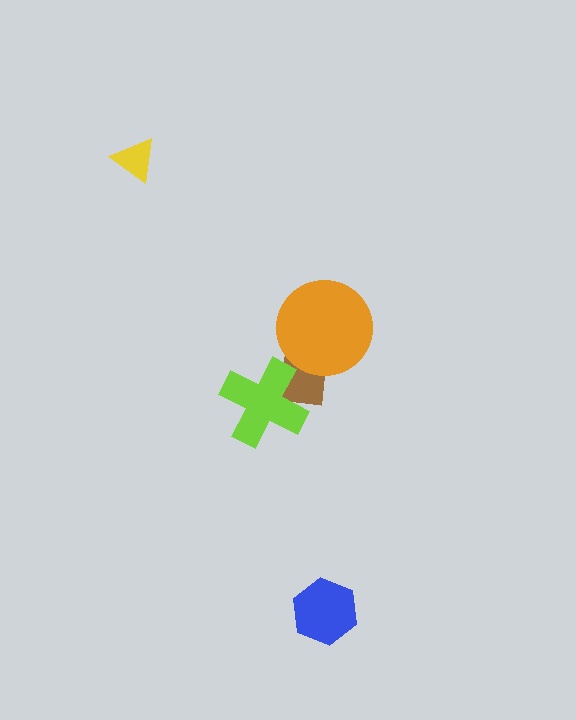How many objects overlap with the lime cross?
1 object overlaps with the lime cross.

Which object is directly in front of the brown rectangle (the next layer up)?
The lime cross is directly in front of the brown rectangle.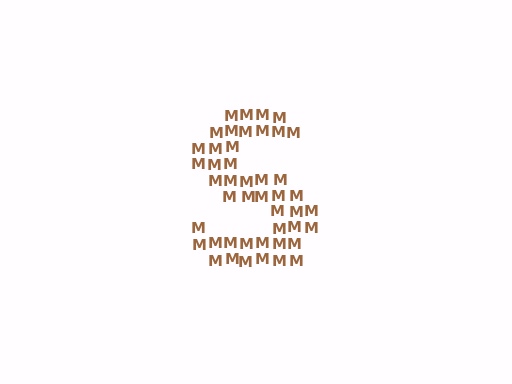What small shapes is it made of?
It is made of small letter M's.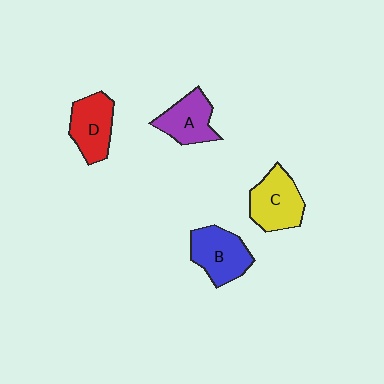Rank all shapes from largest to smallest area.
From largest to smallest: C (yellow), B (blue), D (red), A (purple).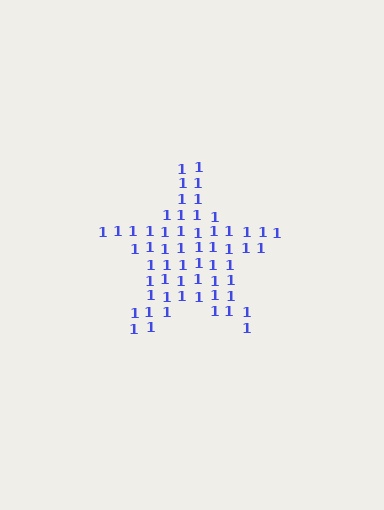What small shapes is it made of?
It is made of small digit 1's.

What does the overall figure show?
The overall figure shows a star.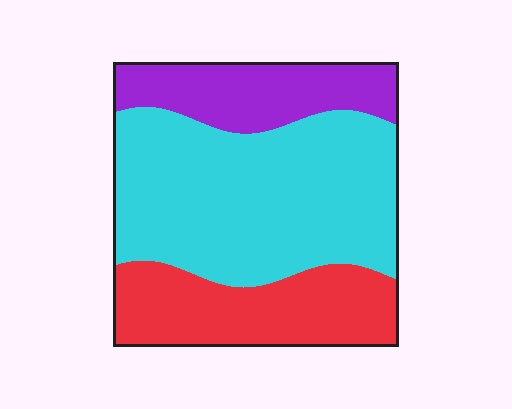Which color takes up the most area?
Cyan, at roughly 55%.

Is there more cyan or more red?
Cyan.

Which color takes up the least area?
Purple, at roughly 20%.